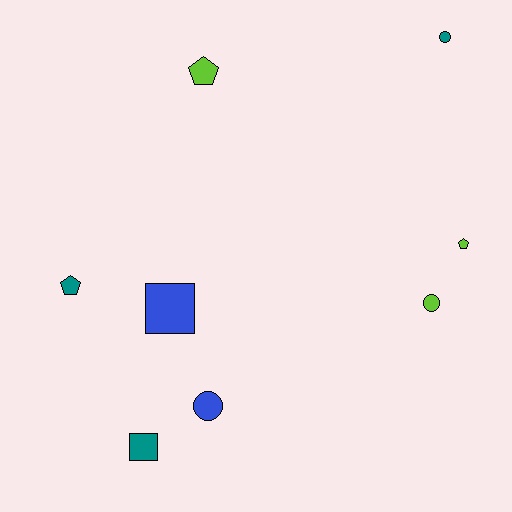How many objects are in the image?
There are 8 objects.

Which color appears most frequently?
Teal, with 3 objects.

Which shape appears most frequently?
Pentagon, with 3 objects.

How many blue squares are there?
There is 1 blue square.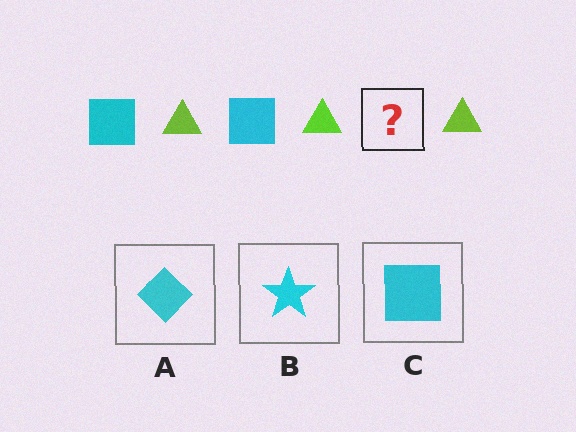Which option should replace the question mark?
Option C.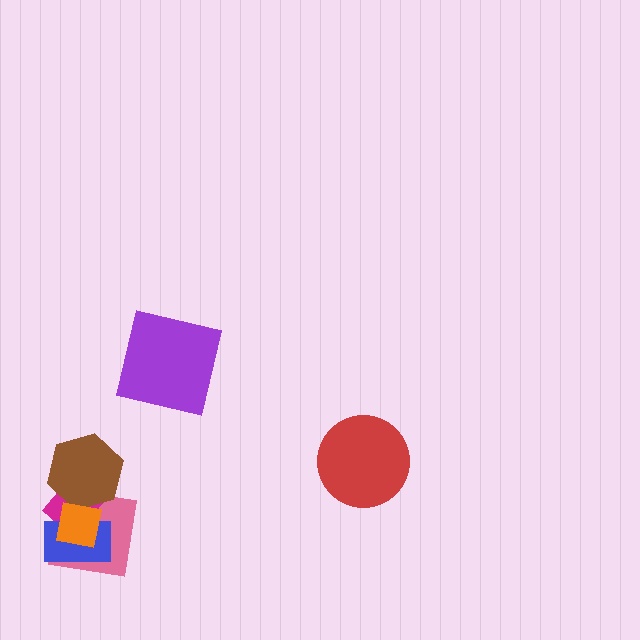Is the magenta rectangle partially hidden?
Yes, it is partially covered by another shape.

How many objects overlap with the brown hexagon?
3 objects overlap with the brown hexagon.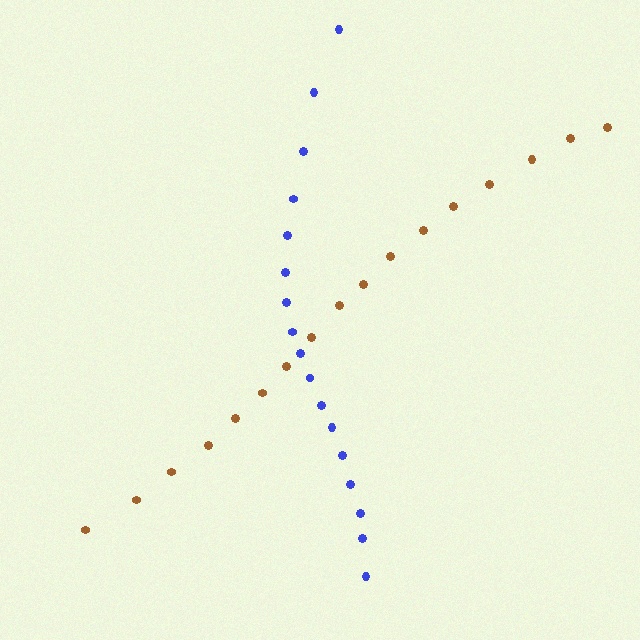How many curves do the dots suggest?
There are 2 distinct paths.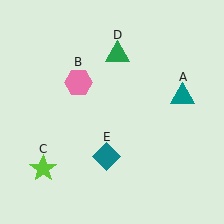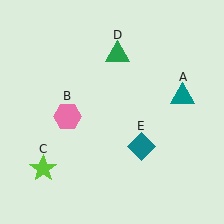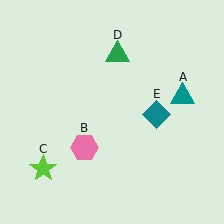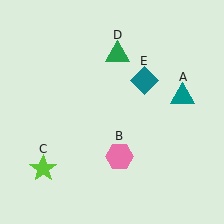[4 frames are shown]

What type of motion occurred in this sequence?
The pink hexagon (object B), teal diamond (object E) rotated counterclockwise around the center of the scene.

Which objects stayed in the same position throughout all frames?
Teal triangle (object A) and lime star (object C) and green triangle (object D) remained stationary.